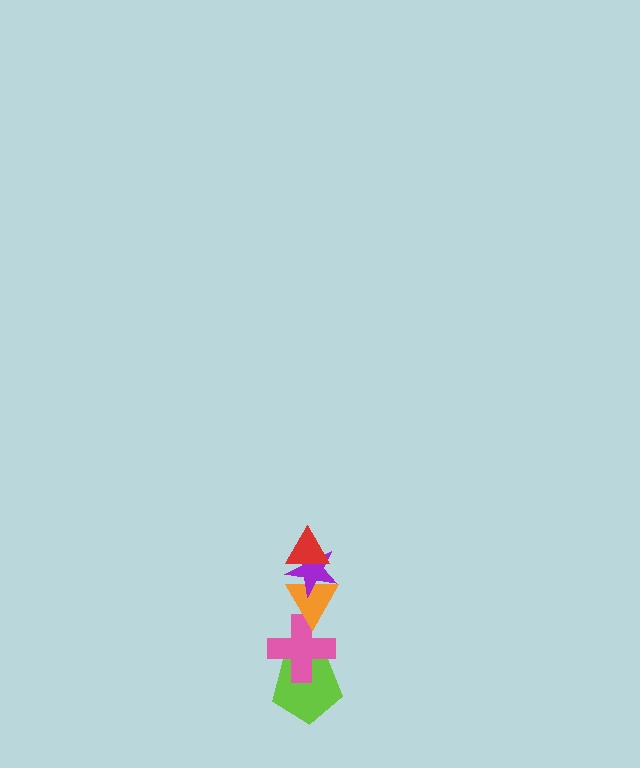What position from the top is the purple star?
The purple star is 2nd from the top.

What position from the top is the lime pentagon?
The lime pentagon is 5th from the top.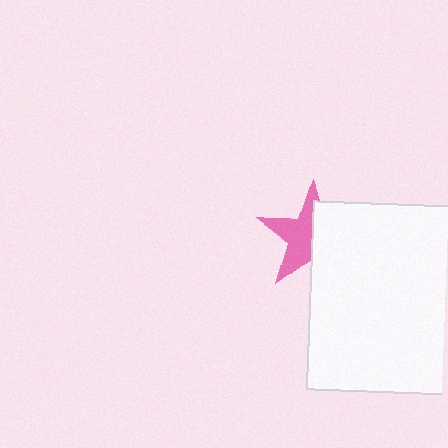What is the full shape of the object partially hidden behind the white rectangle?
The partially hidden object is a pink star.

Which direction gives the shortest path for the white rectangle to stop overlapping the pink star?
Moving right gives the shortest separation.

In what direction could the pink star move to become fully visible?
The pink star could move left. That would shift it out from behind the white rectangle entirely.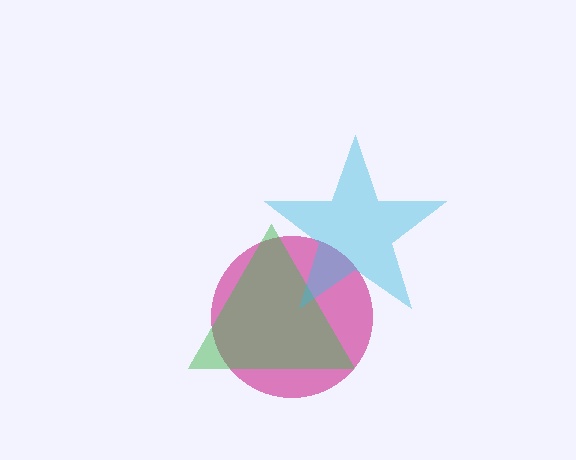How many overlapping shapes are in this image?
There are 3 overlapping shapes in the image.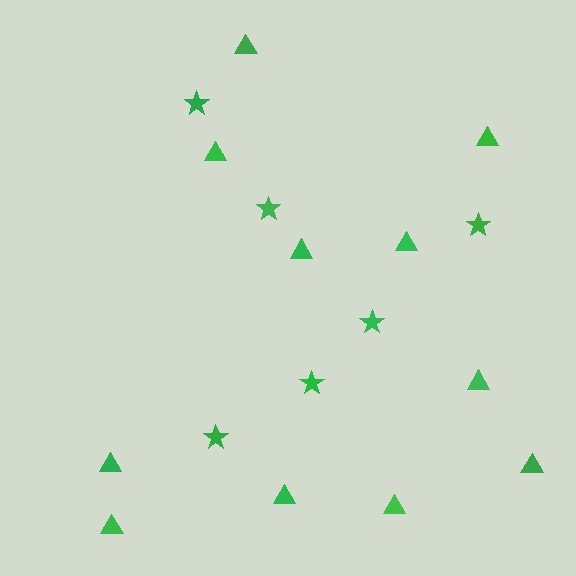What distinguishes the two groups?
There are 2 groups: one group of stars (6) and one group of triangles (11).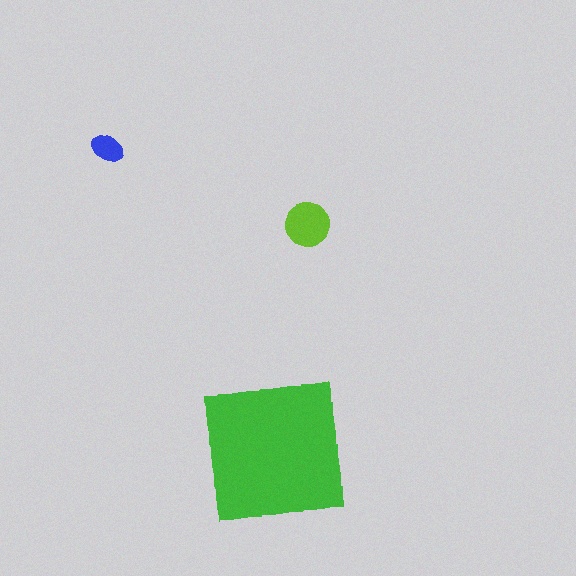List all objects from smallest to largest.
The blue ellipse, the lime circle, the green square.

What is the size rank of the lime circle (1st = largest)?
2nd.